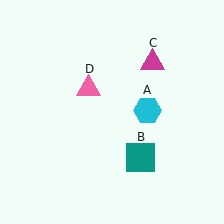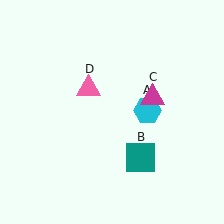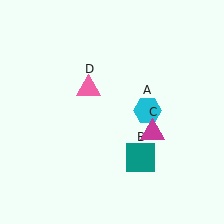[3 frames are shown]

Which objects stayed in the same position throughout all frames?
Cyan hexagon (object A) and teal square (object B) and pink triangle (object D) remained stationary.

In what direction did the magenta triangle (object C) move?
The magenta triangle (object C) moved down.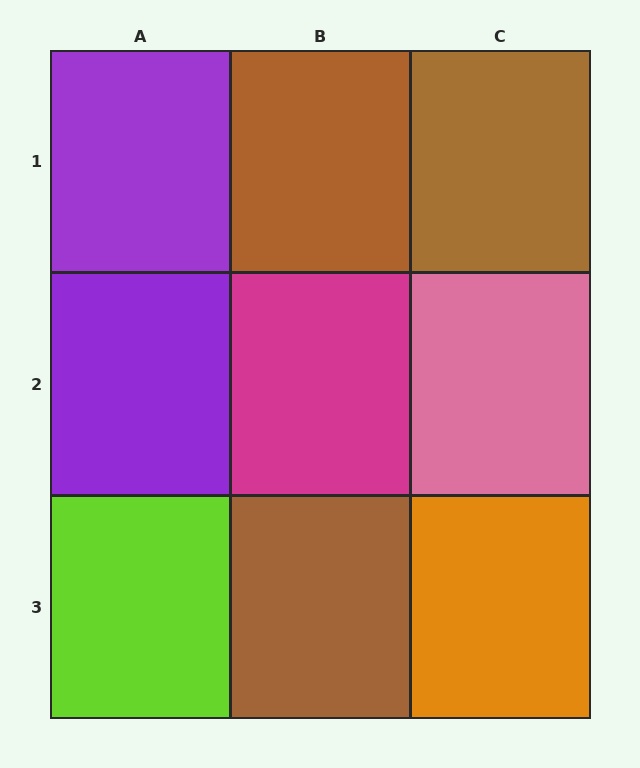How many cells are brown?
3 cells are brown.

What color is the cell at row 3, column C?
Orange.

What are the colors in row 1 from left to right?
Purple, brown, brown.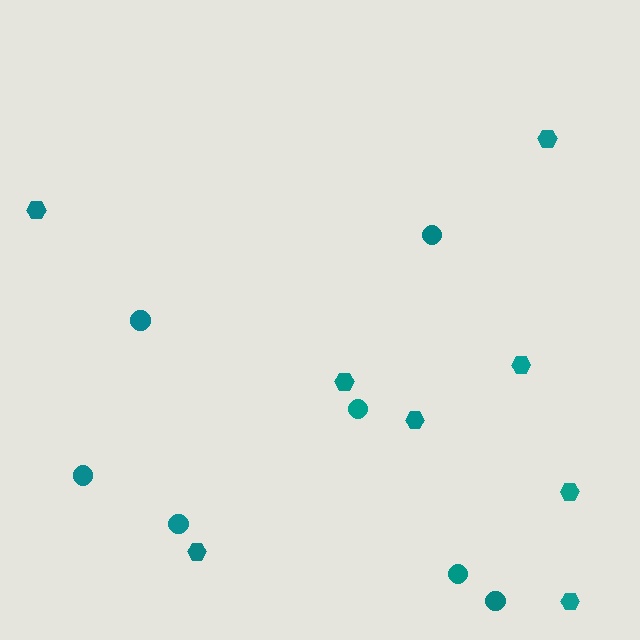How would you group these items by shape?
There are 2 groups: one group of circles (7) and one group of hexagons (8).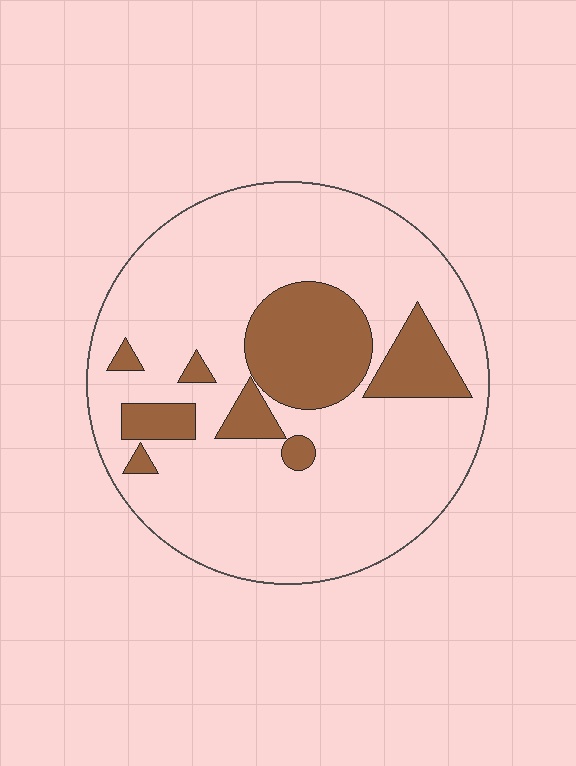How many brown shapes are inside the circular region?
8.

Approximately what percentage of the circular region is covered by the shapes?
Approximately 20%.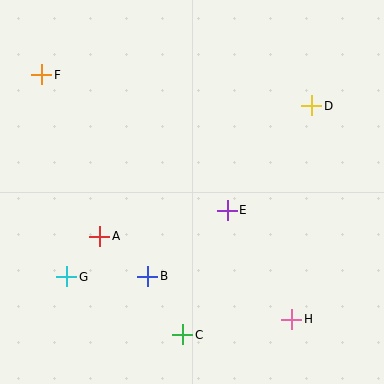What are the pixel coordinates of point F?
Point F is at (42, 75).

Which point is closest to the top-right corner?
Point D is closest to the top-right corner.